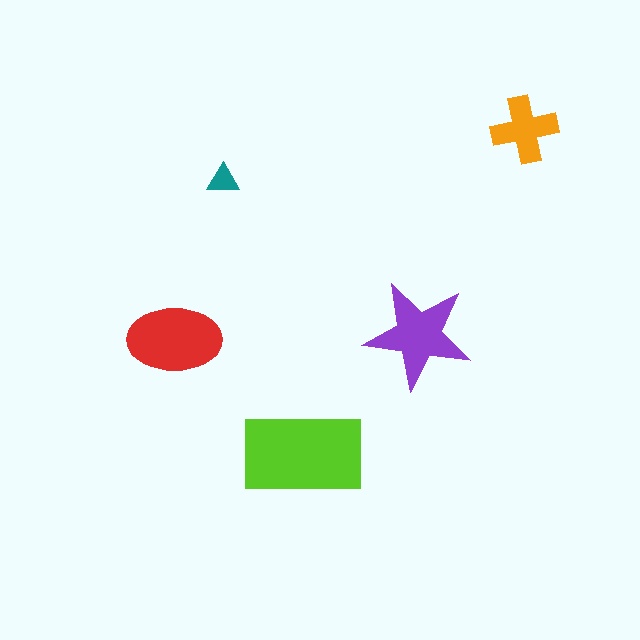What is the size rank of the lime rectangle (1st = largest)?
1st.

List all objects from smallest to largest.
The teal triangle, the orange cross, the purple star, the red ellipse, the lime rectangle.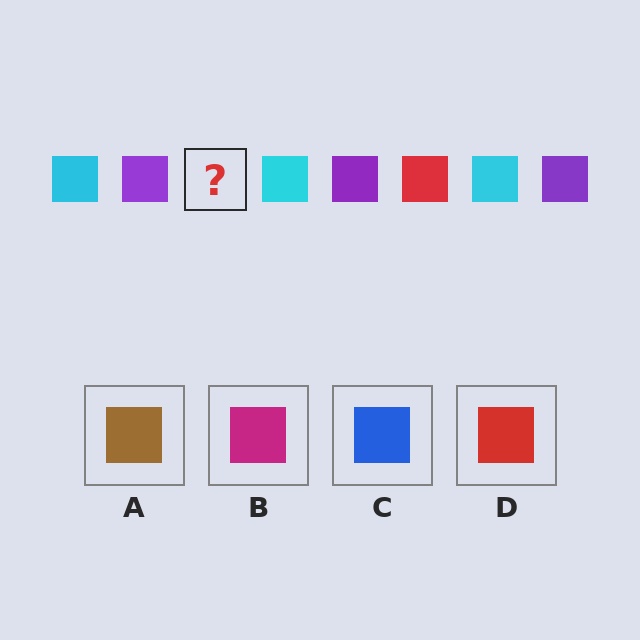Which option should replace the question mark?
Option D.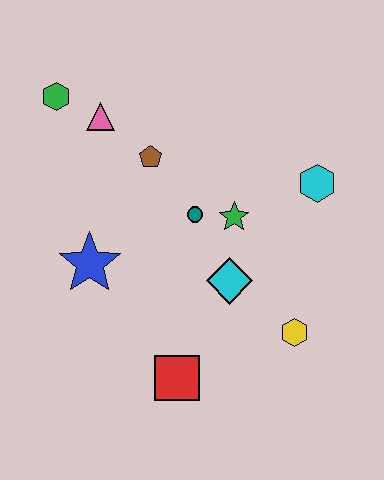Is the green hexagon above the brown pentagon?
Yes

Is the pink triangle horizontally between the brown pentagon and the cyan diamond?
No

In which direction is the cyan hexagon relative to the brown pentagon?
The cyan hexagon is to the right of the brown pentagon.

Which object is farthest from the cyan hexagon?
The green hexagon is farthest from the cyan hexagon.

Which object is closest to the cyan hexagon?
The green star is closest to the cyan hexagon.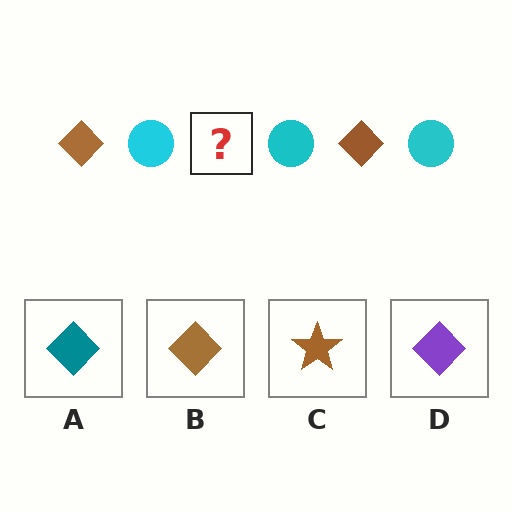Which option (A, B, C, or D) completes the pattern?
B.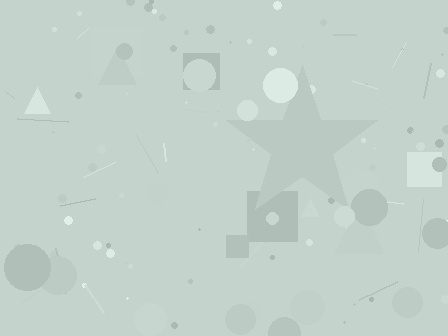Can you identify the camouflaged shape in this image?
The camouflaged shape is a star.